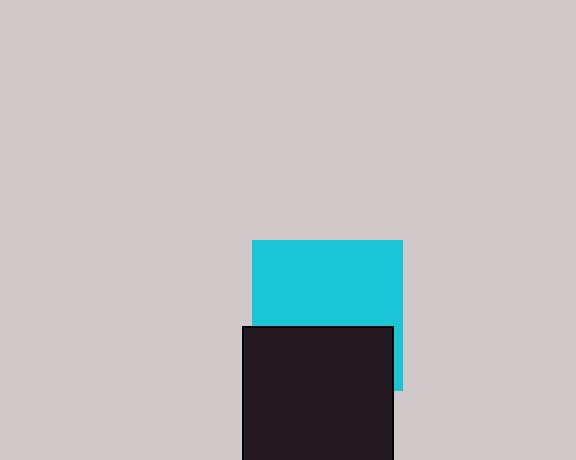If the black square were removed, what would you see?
You would see the complete cyan square.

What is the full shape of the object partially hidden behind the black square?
The partially hidden object is a cyan square.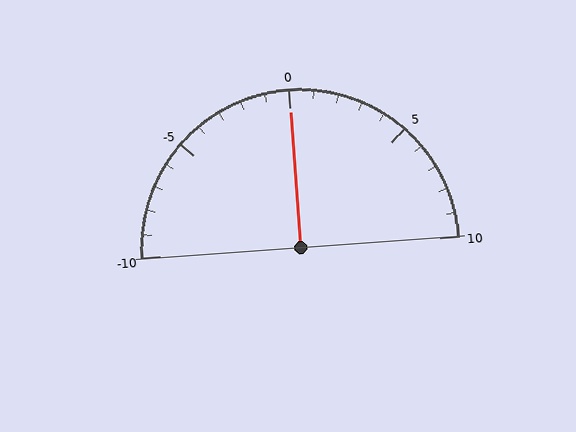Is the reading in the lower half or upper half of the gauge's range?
The reading is in the upper half of the range (-10 to 10).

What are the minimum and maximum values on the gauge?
The gauge ranges from -10 to 10.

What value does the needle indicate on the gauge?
The needle indicates approximately 0.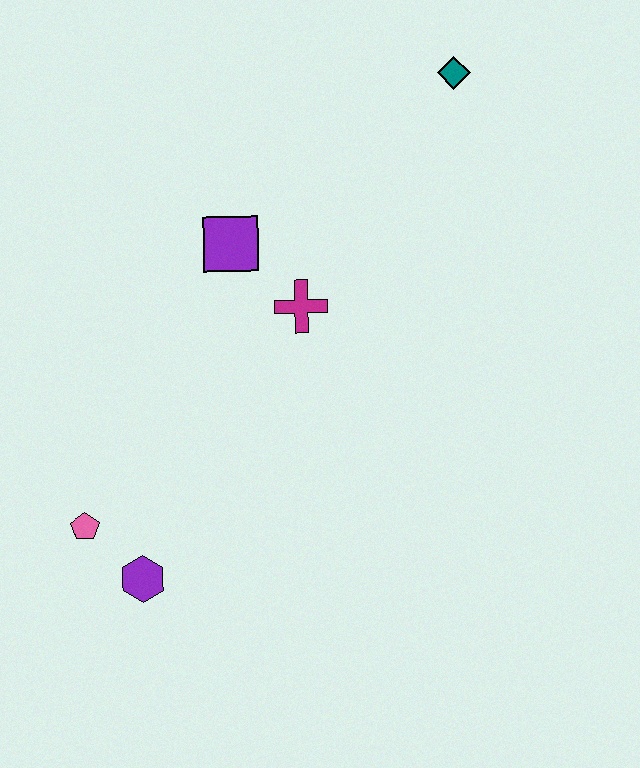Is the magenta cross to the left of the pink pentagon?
No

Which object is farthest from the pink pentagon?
The teal diamond is farthest from the pink pentagon.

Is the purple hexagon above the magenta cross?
No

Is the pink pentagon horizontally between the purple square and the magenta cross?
No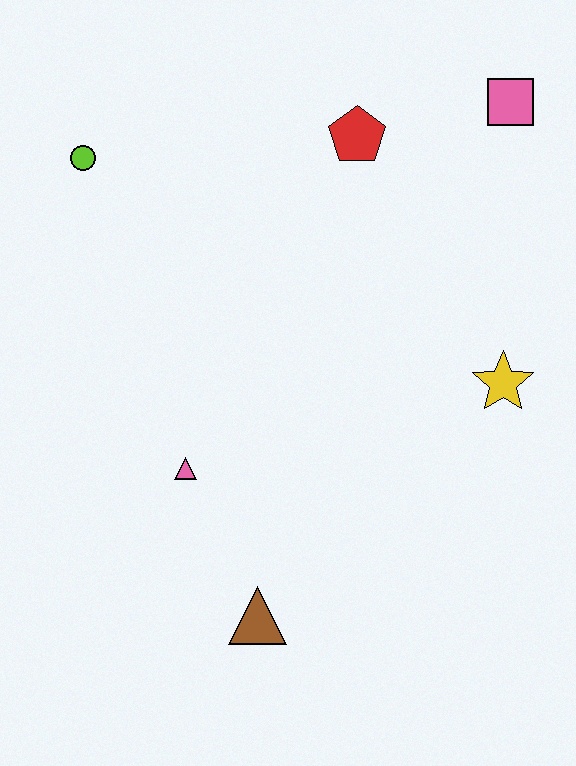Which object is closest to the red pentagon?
The pink square is closest to the red pentagon.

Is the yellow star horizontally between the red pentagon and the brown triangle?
No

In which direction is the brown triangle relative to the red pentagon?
The brown triangle is below the red pentagon.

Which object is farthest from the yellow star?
The lime circle is farthest from the yellow star.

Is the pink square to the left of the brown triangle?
No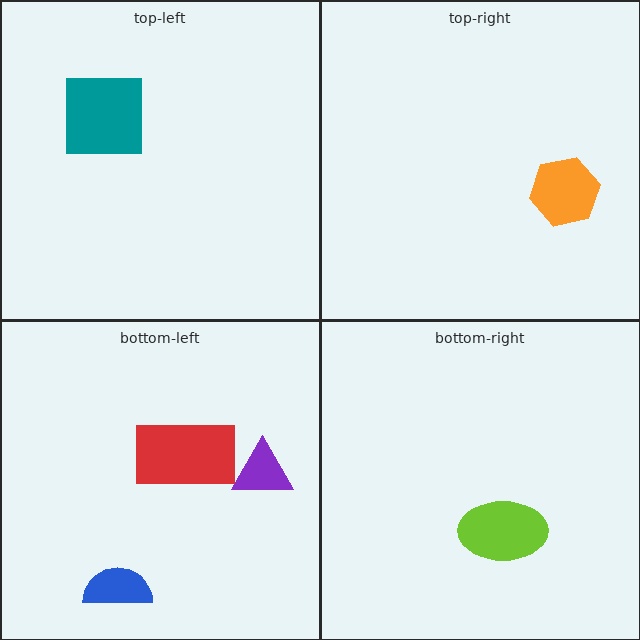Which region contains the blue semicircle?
The bottom-left region.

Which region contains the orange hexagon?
The top-right region.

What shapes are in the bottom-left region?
The purple triangle, the blue semicircle, the red rectangle.